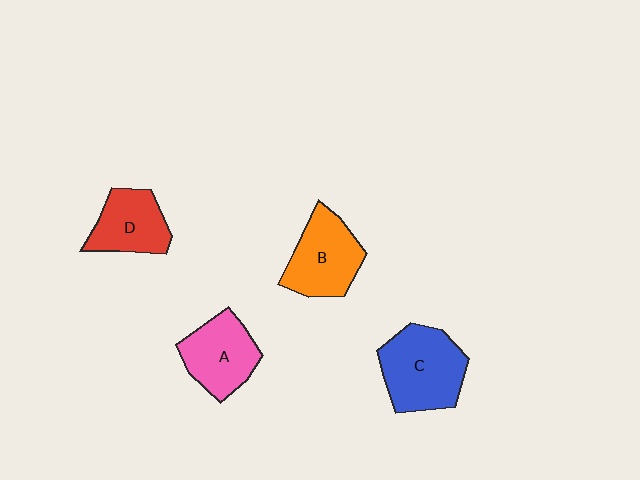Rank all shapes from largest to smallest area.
From largest to smallest: C (blue), B (orange), A (pink), D (red).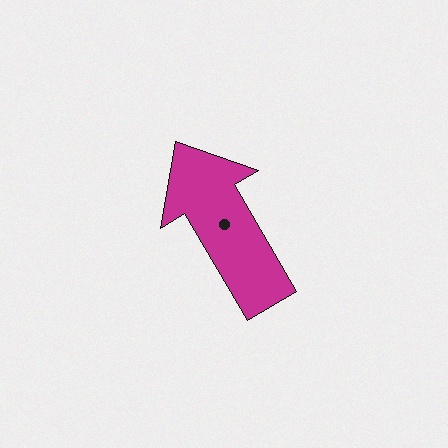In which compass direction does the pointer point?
Northwest.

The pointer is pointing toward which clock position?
Roughly 11 o'clock.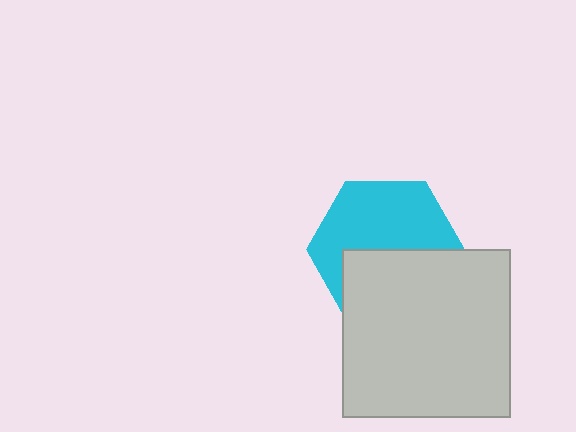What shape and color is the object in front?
The object in front is a light gray square.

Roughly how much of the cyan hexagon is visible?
About half of it is visible (roughly 56%).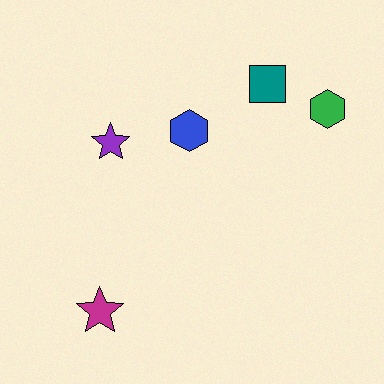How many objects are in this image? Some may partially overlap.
There are 5 objects.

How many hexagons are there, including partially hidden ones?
There are 2 hexagons.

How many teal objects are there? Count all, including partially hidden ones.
There is 1 teal object.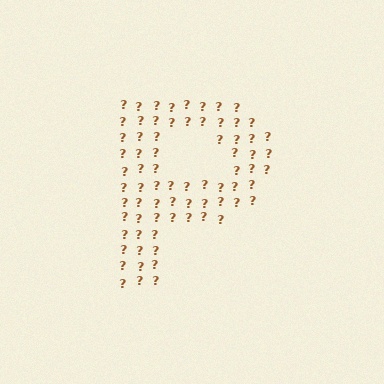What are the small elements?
The small elements are question marks.